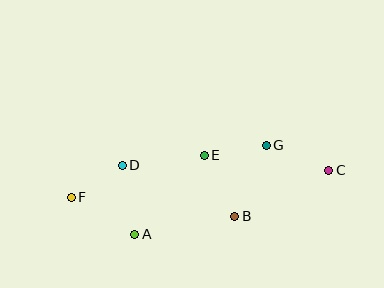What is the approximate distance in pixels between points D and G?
The distance between D and G is approximately 145 pixels.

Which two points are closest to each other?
Points D and F are closest to each other.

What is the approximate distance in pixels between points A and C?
The distance between A and C is approximately 204 pixels.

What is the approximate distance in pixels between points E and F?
The distance between E and F is approximately 139 pixels.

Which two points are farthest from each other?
Points C and F are farthest from each other.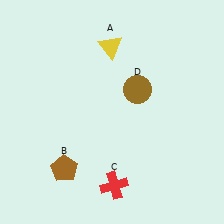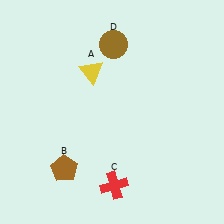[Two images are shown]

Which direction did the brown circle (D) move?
The brown circle (D) moved up.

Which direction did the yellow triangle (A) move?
The yellow triangle (A) moved down.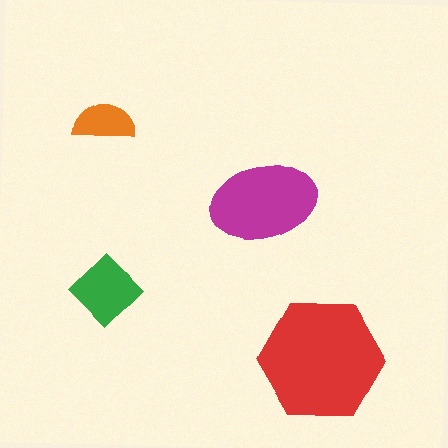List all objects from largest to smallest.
The red hexagon, the magenta ellipse, the green diamond, the orange semicircle.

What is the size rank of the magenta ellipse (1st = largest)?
2nd.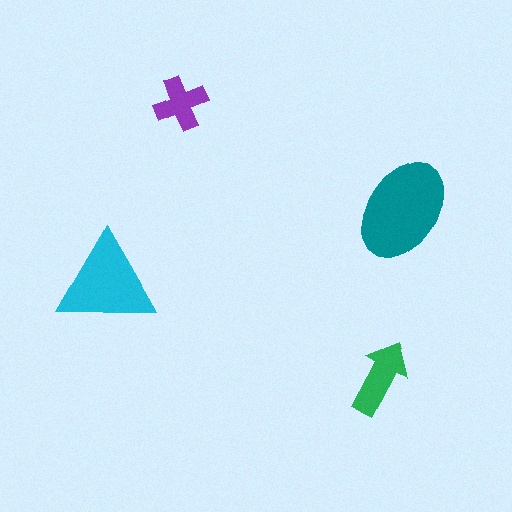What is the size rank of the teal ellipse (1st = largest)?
1st.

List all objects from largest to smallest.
The teal ellipse, the cyan triangle, the green arrow, the purple cross.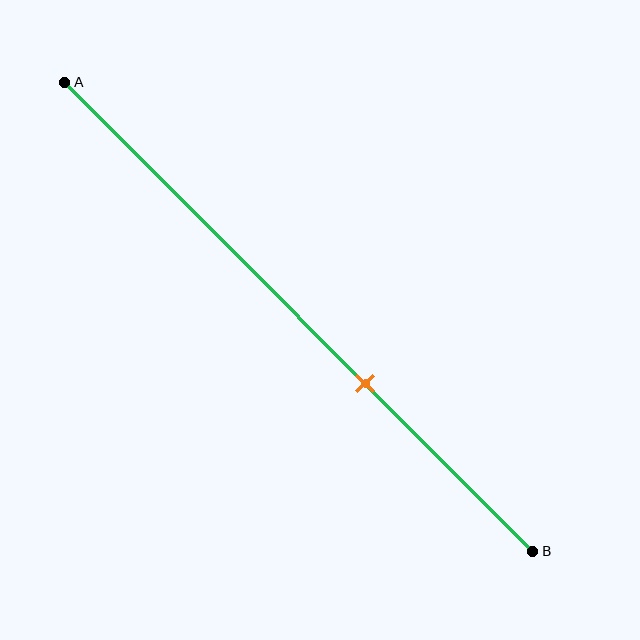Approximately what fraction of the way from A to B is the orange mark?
The orange mark is approximately 65% of the way from A to B.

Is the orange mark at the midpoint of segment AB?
No, the mark is at about 65% from A, not at the 50% midpoint.